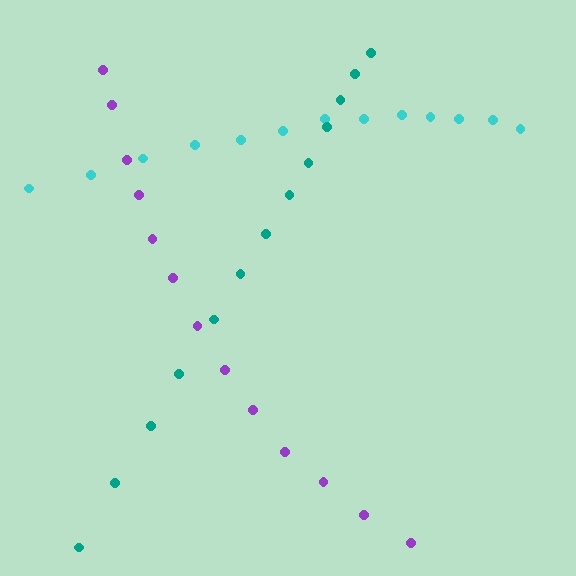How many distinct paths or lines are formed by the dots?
There are 3 distinct paths.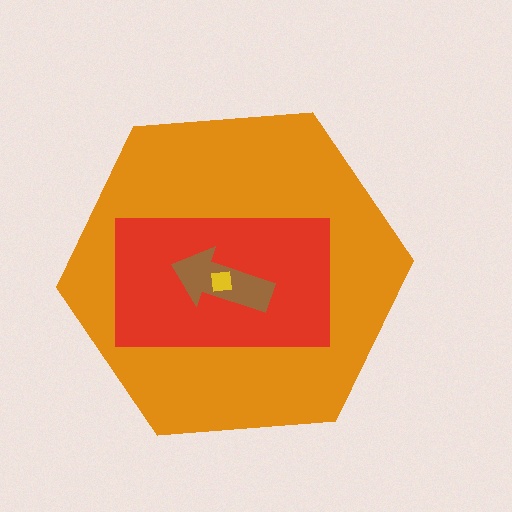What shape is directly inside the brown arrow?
The yellow square.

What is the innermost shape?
The yellow square.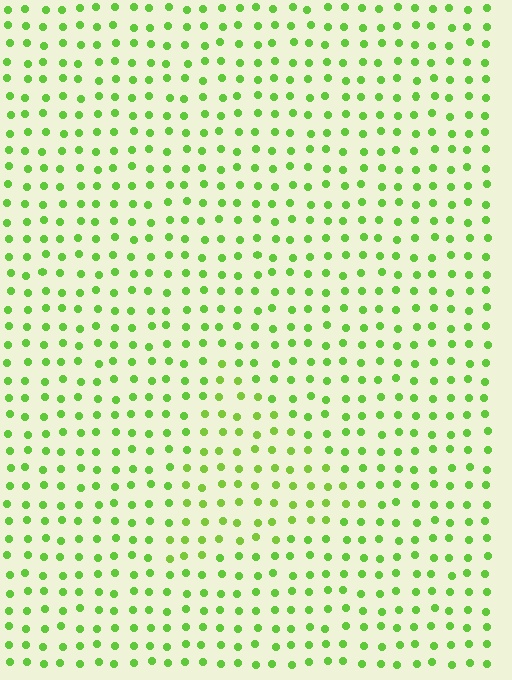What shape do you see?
I see a triangle.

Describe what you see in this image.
The image is filled with small lime elements in a uniform arrangement. A triangle-shaped region is visible where the elements are tinted to a slightly different hue, forming a subtle color boundary.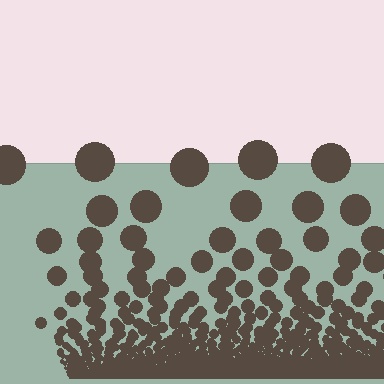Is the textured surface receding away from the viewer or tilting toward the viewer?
The surface appears to tilt toward the viewer. Texture elements get larger and sparser toward the top.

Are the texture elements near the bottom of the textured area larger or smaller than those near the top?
Smaller. The gradient is inverted — elements near the bottom are smaller and denser.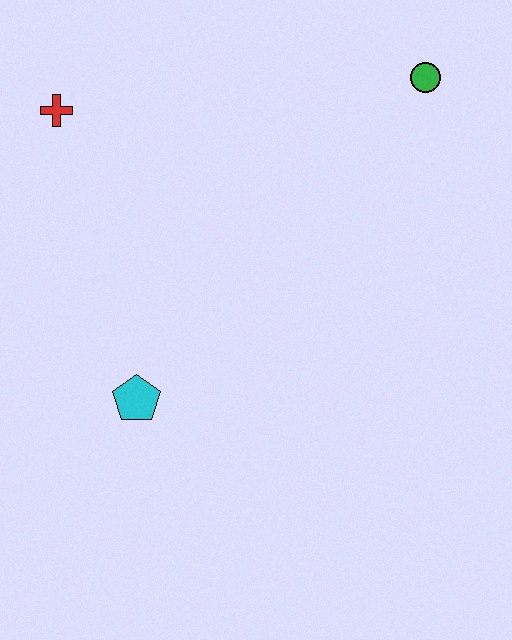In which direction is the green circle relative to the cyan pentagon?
The green circle is above the cyan pentagon.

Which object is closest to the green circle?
The red cross is closest to the green circle.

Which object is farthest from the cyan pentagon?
The green circle is farthest from the cyan pentagon.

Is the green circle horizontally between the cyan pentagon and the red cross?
No